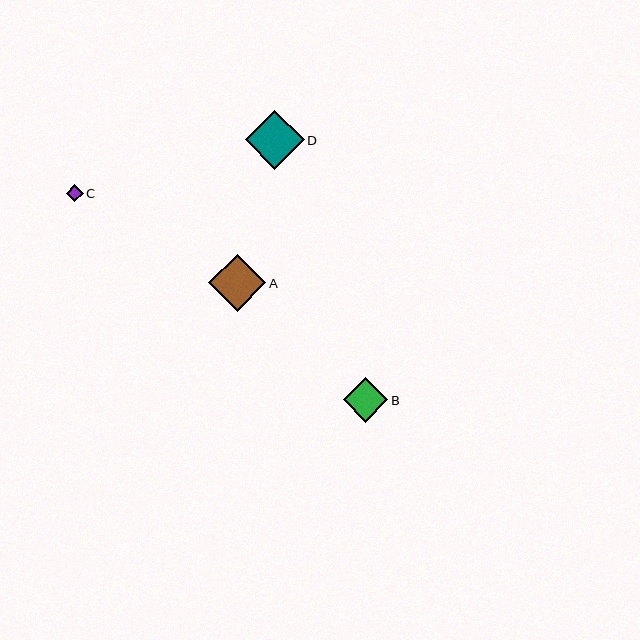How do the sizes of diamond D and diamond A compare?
Diamond D and diamond A are approximately the same size.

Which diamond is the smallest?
Diamond C is the smallest with a size of approximately 17 pixels.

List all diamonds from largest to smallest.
From largest to smallest: D, A, B, C.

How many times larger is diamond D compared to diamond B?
Diamond D is approximately 1.3 times the size of diamond B.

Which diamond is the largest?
Diamond D is the largest with a size of approximately 59 pixels.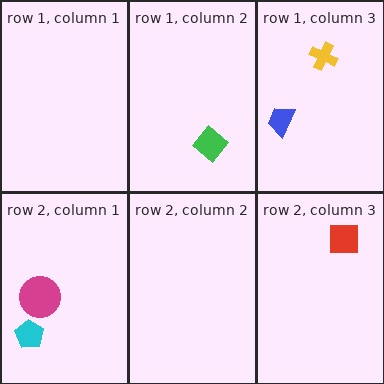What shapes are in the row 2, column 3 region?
The red square.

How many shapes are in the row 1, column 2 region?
1.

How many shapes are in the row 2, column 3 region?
1.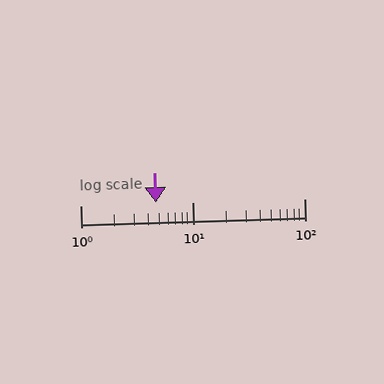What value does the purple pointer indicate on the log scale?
The pointer indicates approximately 4.7.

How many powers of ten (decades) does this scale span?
The scale spans 2 decades, from 1 to 100.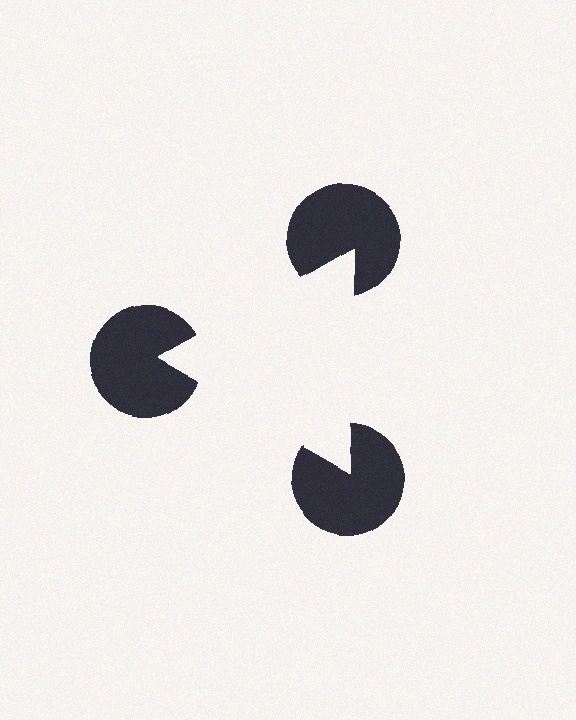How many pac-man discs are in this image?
There are 3 — one at each vertex of the illusory triangle.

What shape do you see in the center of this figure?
An illusory triangle — its edges are inferred from the aligned wedge cuts in the pac-man discs, not physically drawn.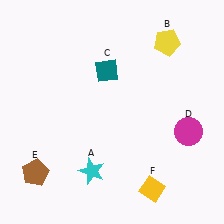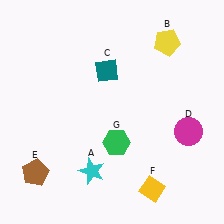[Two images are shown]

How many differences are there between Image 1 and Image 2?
There is 1 difference between the two images.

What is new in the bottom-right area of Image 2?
A green hexagon (G) was added in the bottom-right area of Image 2.